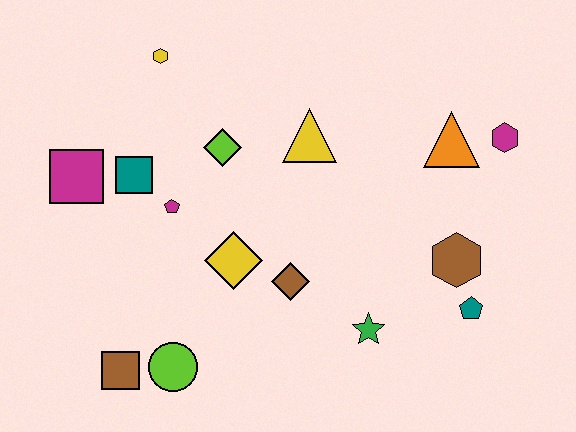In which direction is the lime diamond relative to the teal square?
The lime diamond is to the right of the teal square.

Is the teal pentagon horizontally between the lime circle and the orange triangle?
No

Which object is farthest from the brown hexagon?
The magenta square is farthest from the brown hexagon.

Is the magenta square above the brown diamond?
Yes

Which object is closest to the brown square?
The lime circle is closest to the brown square.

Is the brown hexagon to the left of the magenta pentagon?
No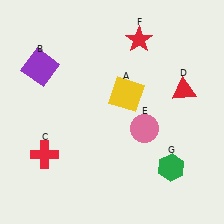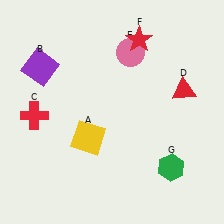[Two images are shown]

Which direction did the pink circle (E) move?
The pink circle (E) moved up.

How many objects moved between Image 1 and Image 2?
3 objects moved between the two images.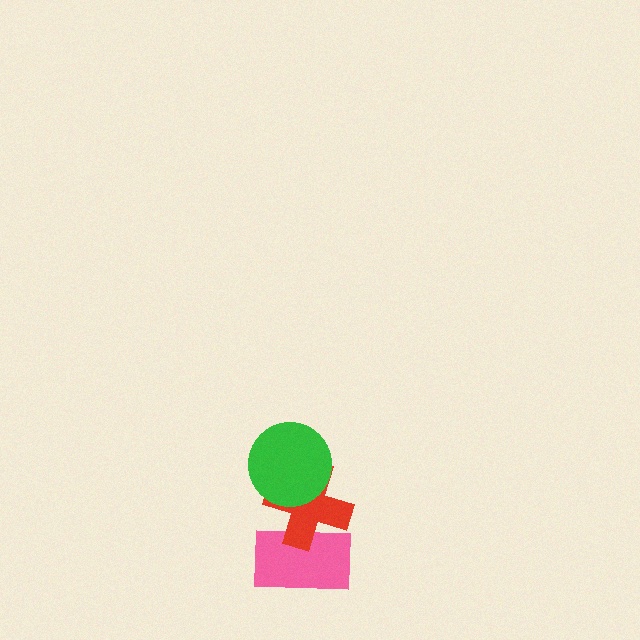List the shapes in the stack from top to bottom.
From top to bottom: the green circle, the red cross, the pink rectangle.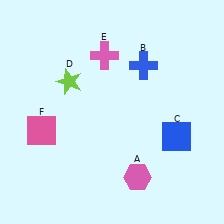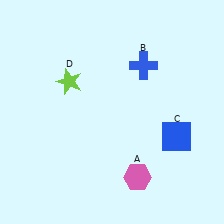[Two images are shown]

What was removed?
The pink cross (E), the pink square (F) were removed in Image 2.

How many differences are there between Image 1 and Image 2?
There are 2 differences between the two images.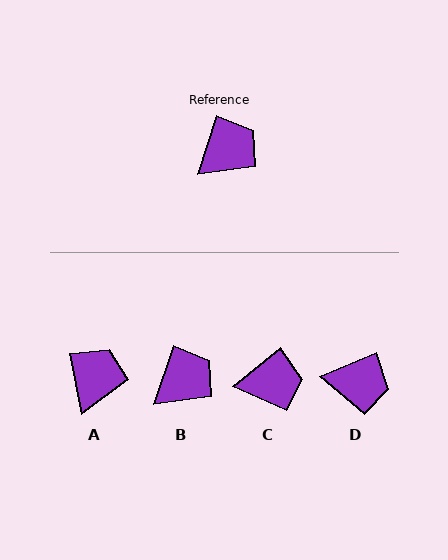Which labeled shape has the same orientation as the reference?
B.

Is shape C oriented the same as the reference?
No, it is off by about 32 degrees.